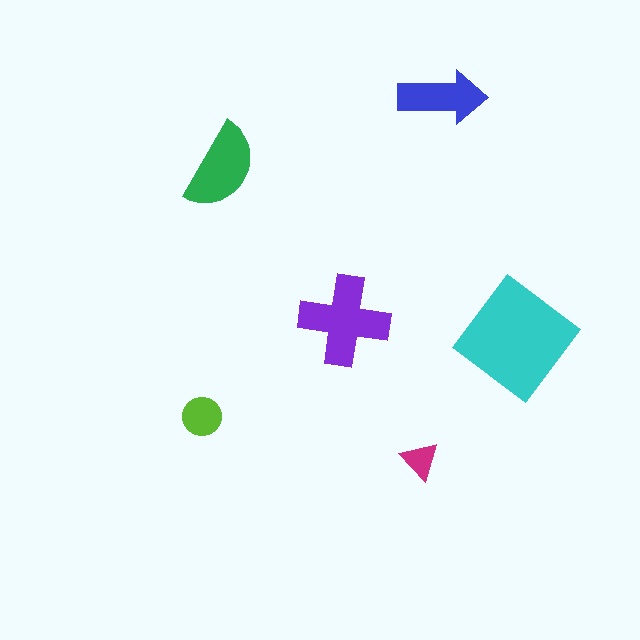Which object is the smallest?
The magenta triangle.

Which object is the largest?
The cyan diamond.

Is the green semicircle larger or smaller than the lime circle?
Larger.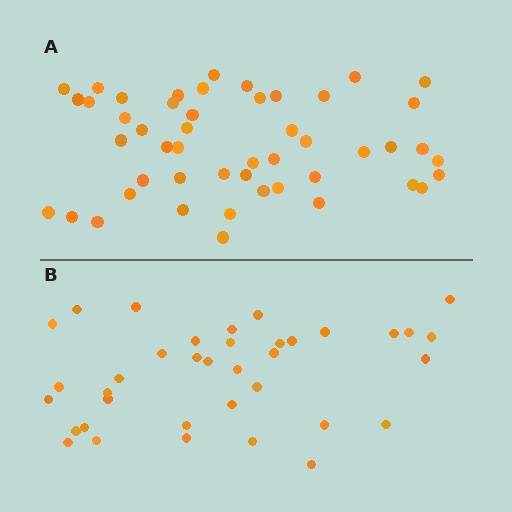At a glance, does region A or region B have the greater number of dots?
Region A (the top region) has more dots.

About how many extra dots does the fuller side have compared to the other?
Region A has roughly 12 or so more dots than region B.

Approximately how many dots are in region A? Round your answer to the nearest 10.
About 50 dots. (The exact count is 49, which rounds to 50.)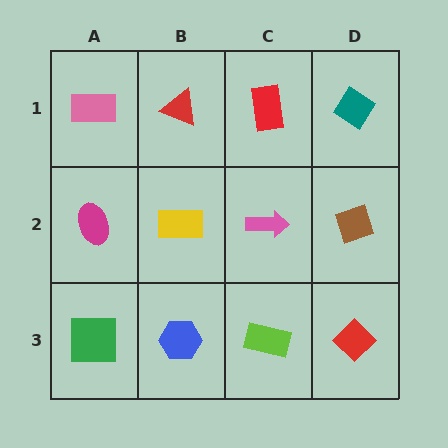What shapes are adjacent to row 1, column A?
A magenta ellipse (row 2, column A), a red triangle (row 1, column B).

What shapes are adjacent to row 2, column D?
A teal diamond (row 1, column D), a red diamond (row 3, column D), a pink arrow (row 2, column C).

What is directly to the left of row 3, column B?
A green square.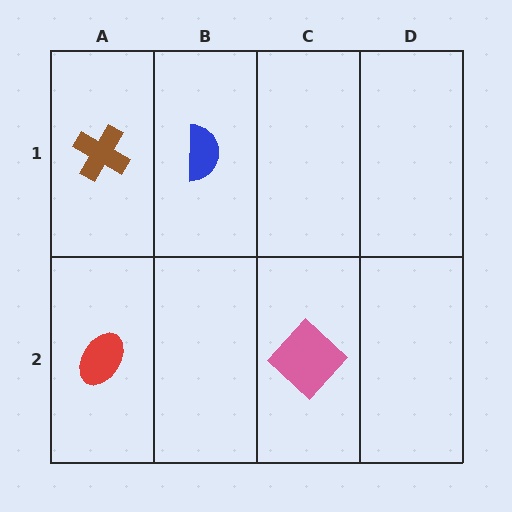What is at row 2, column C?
A pink diamond.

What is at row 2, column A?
A red ellipse.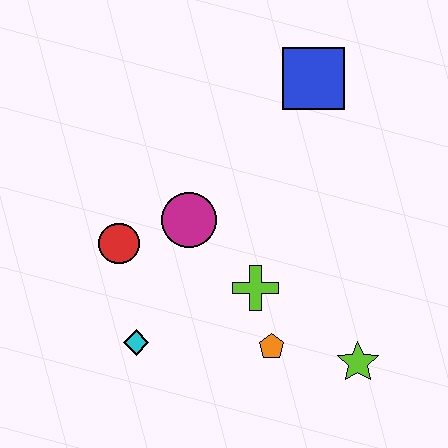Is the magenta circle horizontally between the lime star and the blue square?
No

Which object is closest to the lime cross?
The orange pentagon is closest to the lime cross.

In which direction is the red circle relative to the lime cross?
The red circle is to the left of the lime cross.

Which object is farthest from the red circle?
The lime star is farthest from the red circle.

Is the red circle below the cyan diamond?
No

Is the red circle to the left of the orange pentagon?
Yes